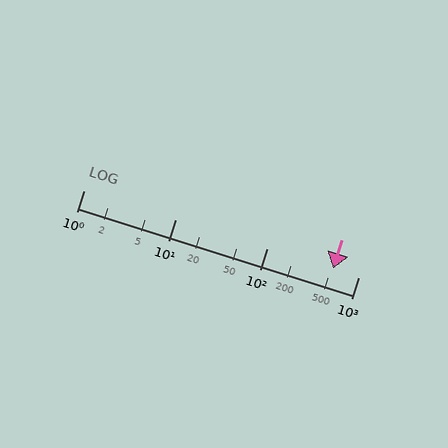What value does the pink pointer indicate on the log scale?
The pointer indicates approximately 530.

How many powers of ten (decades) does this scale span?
The scale spans 3 decades, from 1 to 1000.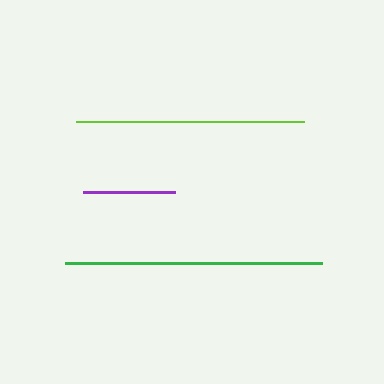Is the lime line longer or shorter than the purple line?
The lime line is longer than the purple line.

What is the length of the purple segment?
The purple segment is approximately 92 pixels long.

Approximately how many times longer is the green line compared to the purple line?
The green line is approximately 2.8 times the length of the purple line.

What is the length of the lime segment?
The lime segment is approximately 228 pixels long.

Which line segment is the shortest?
The purple line is the shortest at approximately 92 pixels.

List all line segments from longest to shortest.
From longest to shortest: green, lime, purple.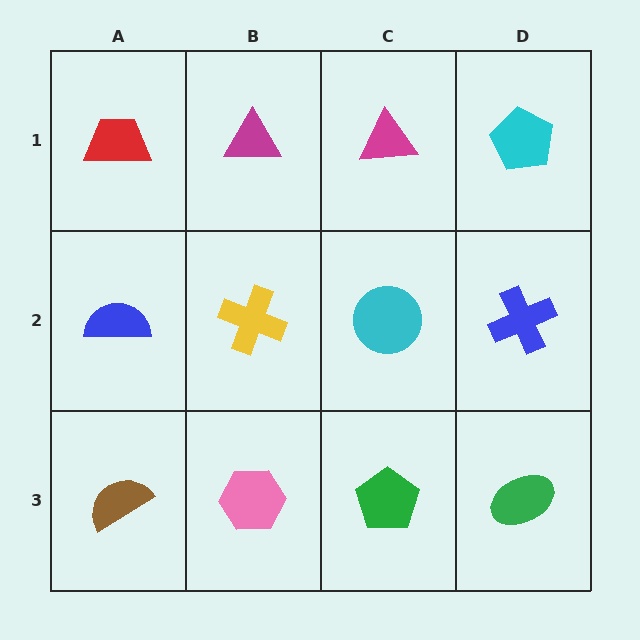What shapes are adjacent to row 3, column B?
A yellow cross (row 2, column B), a brown semicircle (row 3, column A), a green pentagon (row 3, column C).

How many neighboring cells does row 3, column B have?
3.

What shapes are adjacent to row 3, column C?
A cyan circle (row 2, column C), a pink hexagon (row 3, column B), a green ellipse (row 3, column D).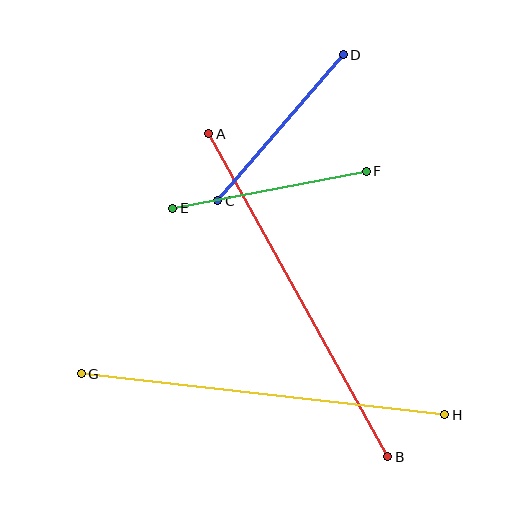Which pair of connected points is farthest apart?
Points A and B are farthest apart.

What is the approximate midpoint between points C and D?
The midpoint is at approximately (281, 128) pixels.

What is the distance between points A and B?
The distance is approximately 369 pixels.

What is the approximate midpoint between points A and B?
The midpoint is at approximately (298, 295) pixels.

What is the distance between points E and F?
The distance is approximately 197 pixels.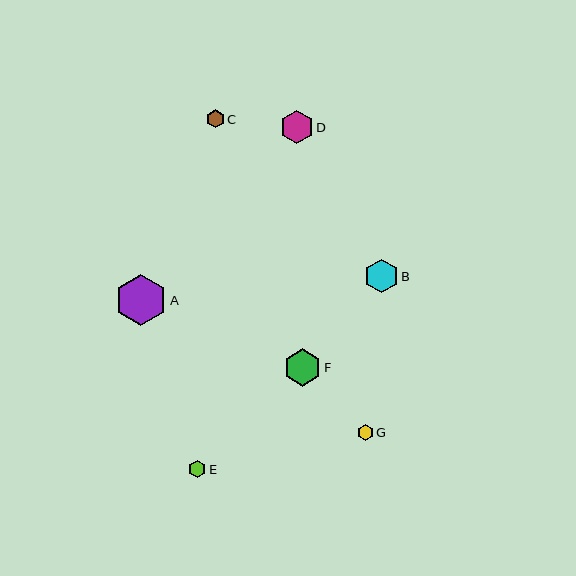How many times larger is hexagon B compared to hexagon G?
Hexagon B is approximately 2.2 times the size of hexagon G.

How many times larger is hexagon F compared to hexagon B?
Hexagon F is approximately 1.1 times the size of hexagon B.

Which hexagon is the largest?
Hexagon A is the largest with a size of approximately 51 pixels.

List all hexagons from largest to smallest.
From largest to smallest: A, F, B, D, C, E, G.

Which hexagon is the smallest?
Hexagon G is the smallest with a size of approximately 15 pixels.